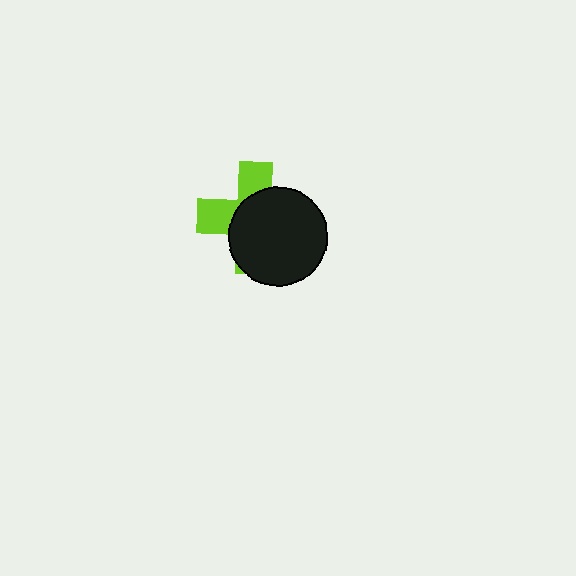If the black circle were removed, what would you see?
You would see the complete lime cross.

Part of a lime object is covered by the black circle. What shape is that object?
It is a cross.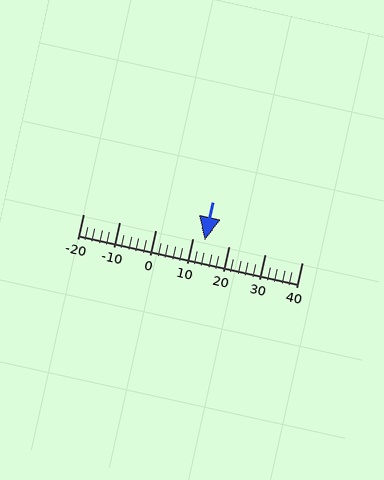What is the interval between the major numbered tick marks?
The major tick marks are spaced 10 units apart.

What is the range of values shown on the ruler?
The ruler shows values from -20 to 40.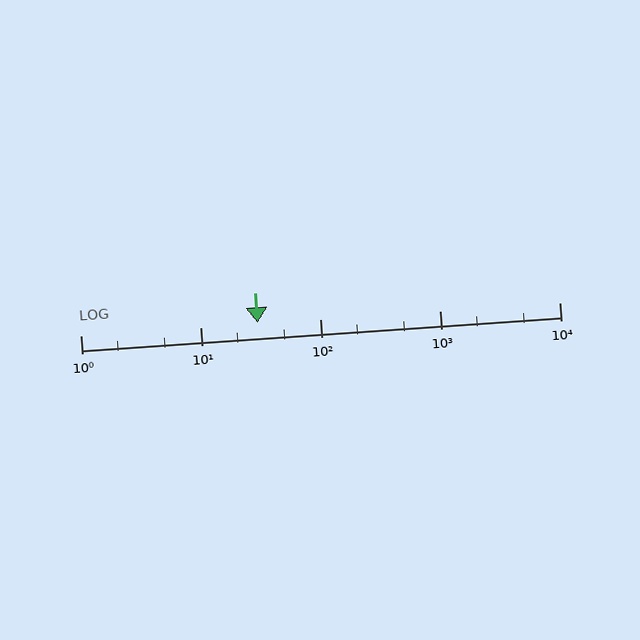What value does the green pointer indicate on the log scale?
The pointer indicates approximately 30.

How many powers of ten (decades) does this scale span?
The scale spans 4 decades, from 1 to 10000.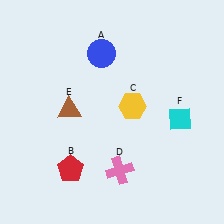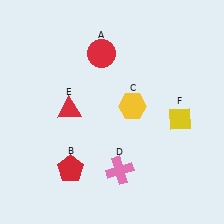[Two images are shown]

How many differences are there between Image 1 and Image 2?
There are 3 differences between the two images.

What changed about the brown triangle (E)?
In Image 1, E is brown. In Image 2, it changed to red.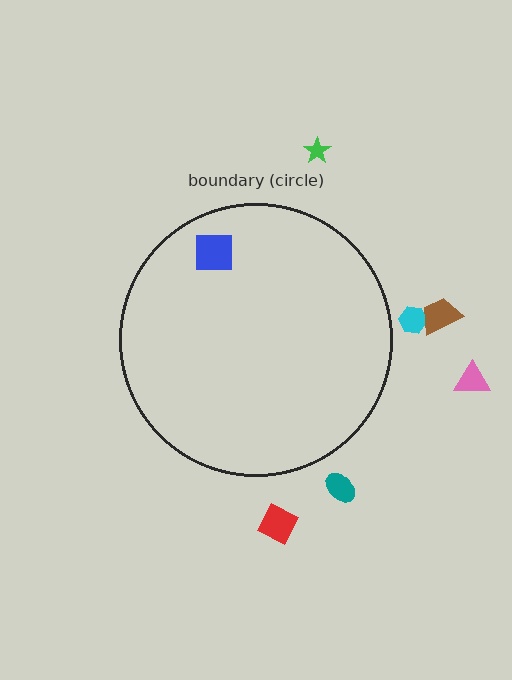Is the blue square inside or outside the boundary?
Inside.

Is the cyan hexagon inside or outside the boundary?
Outside.